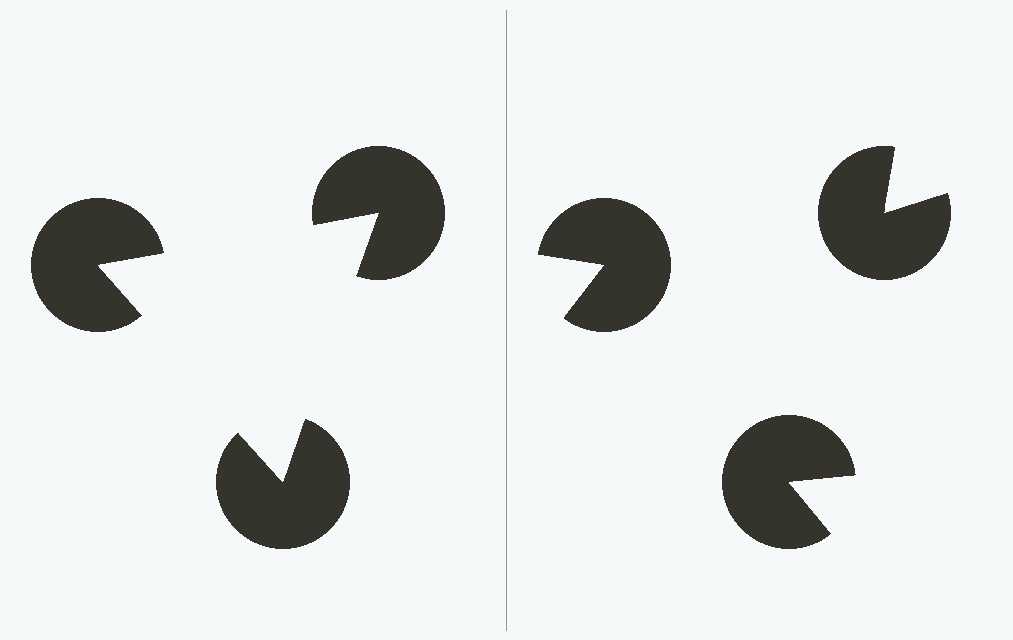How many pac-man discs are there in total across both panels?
6 — 3 on each side.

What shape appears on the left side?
An illusory triangle.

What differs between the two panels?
The pac-man discs are positioned identically on both sides; only the wedge orientations differ. On the left they align to a triangle; on the right they are misaligned.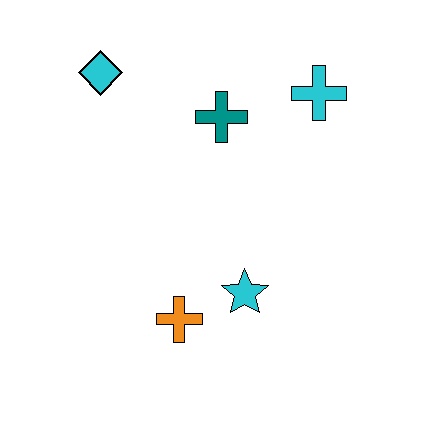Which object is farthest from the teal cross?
The orange cross is farthest from the teal cross.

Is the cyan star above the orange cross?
Yes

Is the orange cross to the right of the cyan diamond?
Yes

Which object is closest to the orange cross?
The cyan star is closest to the orange cross.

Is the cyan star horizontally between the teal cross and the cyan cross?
Yes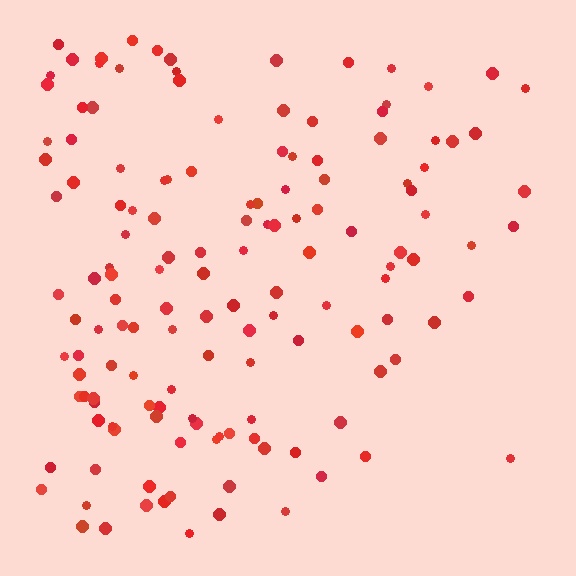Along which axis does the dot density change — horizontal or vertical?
Horizontal.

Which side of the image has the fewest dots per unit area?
The right.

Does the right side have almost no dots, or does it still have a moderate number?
Still a moderate number, just noticeably fewer than the left.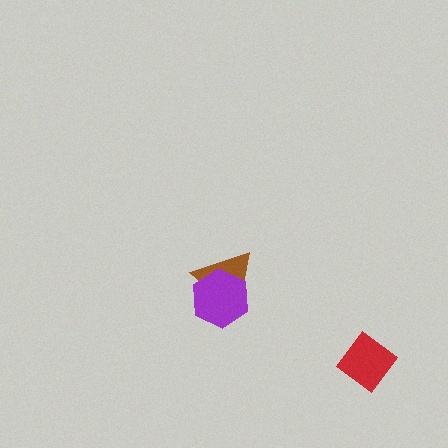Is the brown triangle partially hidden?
Yes, it is partially covered by another shape.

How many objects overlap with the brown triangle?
1 object overlaps with the brown triangle.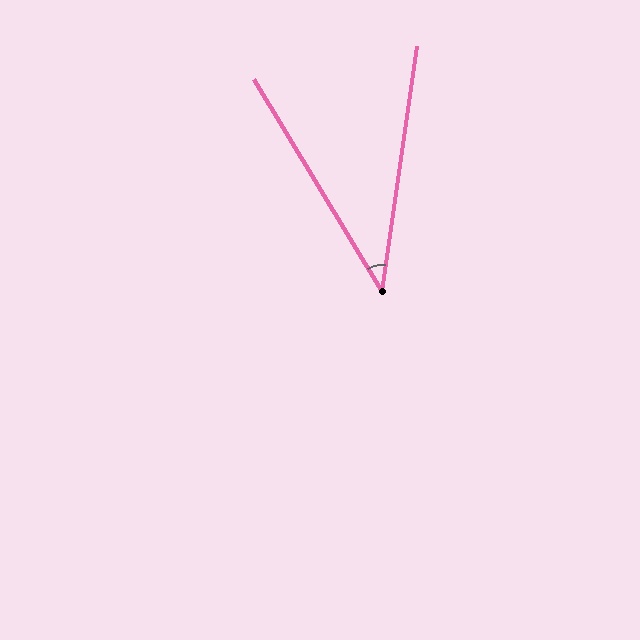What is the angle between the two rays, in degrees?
Approximately 39 degrees.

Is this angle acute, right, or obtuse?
It is acute.